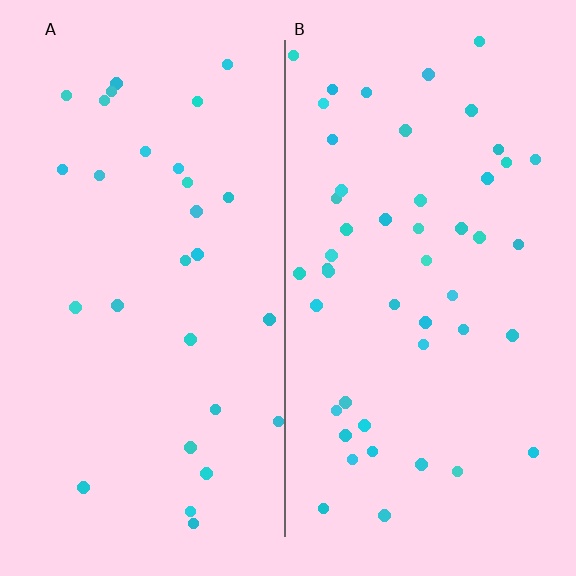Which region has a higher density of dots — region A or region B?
B (the right).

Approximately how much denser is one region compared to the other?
Approximately 1.7× — region B over region A.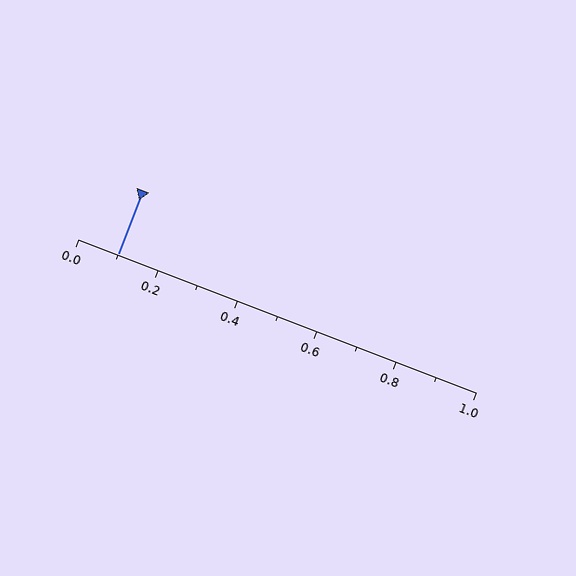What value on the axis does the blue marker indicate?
The marker indicates approximately 0.1.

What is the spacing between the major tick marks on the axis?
The major ticks are spaced 0.2 apart.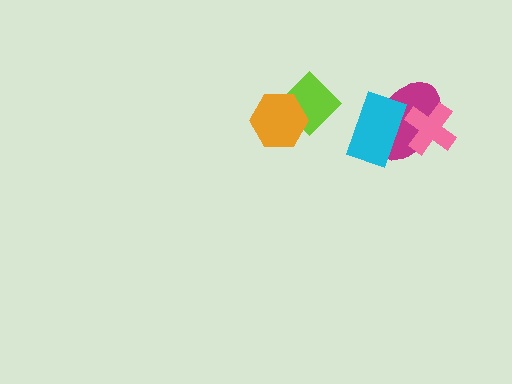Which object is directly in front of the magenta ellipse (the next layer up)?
The pink cross is directly in front of the magenta ellipse.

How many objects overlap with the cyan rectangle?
1 object overlaps with the cyan rectangle.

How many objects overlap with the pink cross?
1 object overlaps with the pink cross.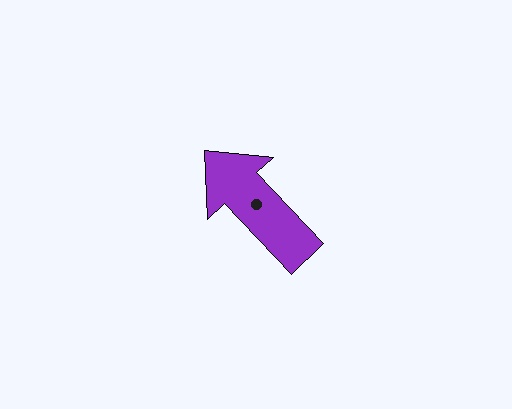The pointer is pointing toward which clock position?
Roughly 11 o'clock.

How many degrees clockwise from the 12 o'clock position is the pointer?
Approximately 316 degrees.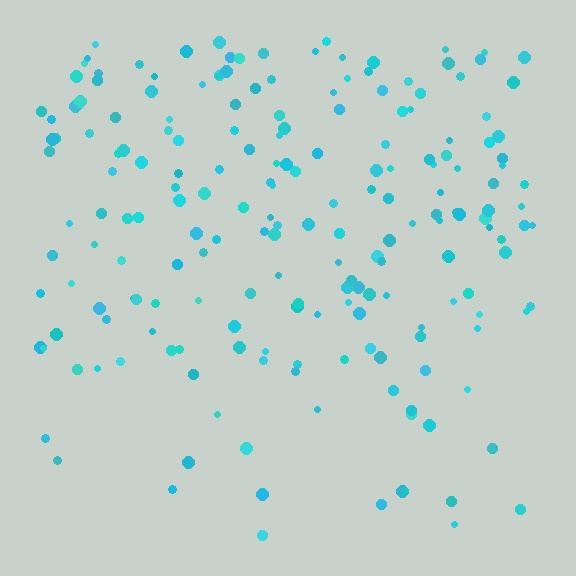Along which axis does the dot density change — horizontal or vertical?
Vertical.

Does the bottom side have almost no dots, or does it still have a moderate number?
Still a moderate number, just noticeably fewer than the top.